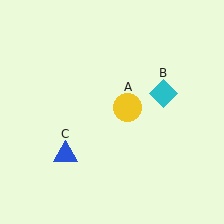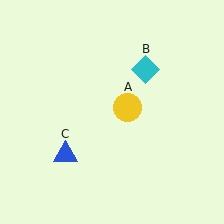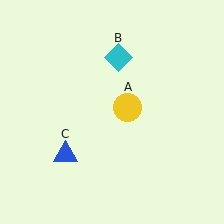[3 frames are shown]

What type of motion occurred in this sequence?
The cyan diamond (object B) rotated counterclockwise around the center of the scene.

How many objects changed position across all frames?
1 object changed position: cyan diamond (object B).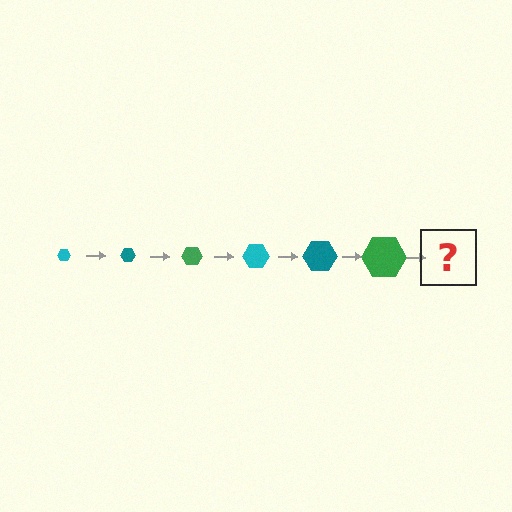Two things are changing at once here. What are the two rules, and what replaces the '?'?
The two rules are that the hexagon grows larger each step and the color cycles through cyan, teal, and green. The '?' should be a cyan hexagon, larger than the previous one.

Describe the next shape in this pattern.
It should be a cyan hexagon, larger than the previous one.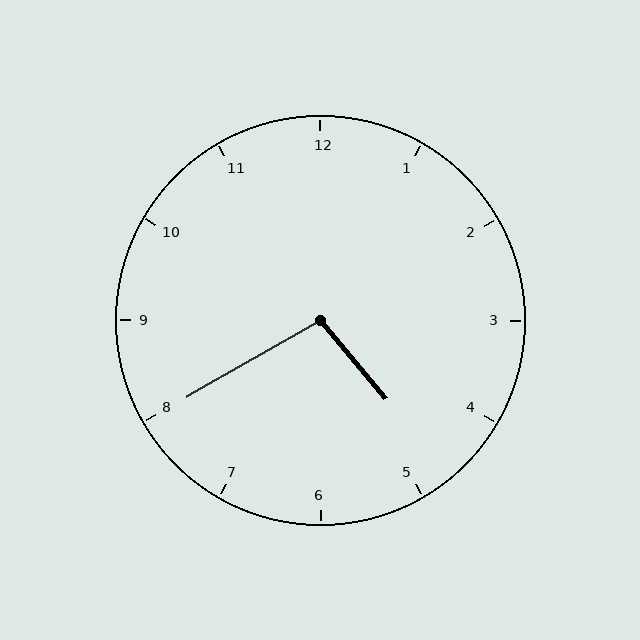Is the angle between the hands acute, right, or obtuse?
It is obtuse.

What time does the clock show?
4:40.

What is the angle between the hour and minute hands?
Approximately 100 degrees.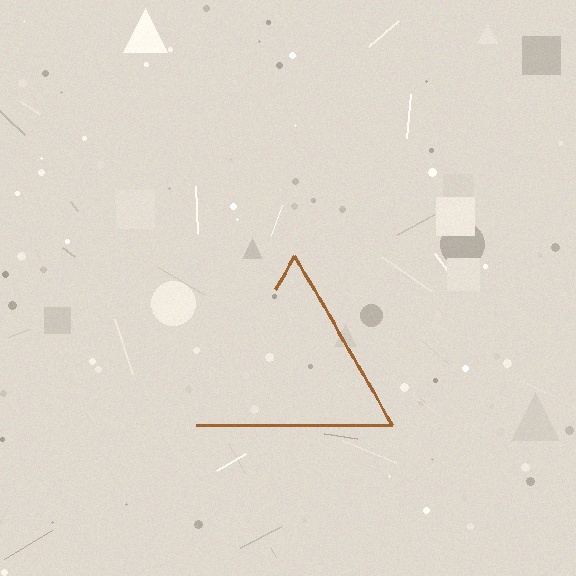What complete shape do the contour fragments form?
The contour fragments form a triangle.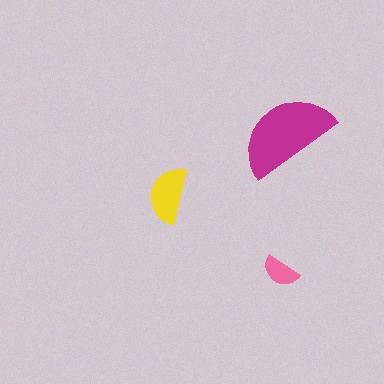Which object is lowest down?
The pink semicircle is bottommost.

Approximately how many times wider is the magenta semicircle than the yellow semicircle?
About 1.5 times wider.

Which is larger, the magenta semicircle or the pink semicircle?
The magenta one.